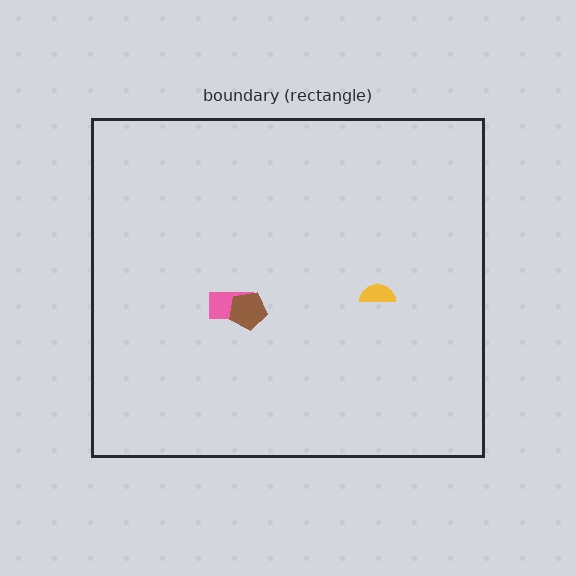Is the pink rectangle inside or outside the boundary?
Inside.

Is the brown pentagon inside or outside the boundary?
Inside.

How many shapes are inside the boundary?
3 inside, 0 outside.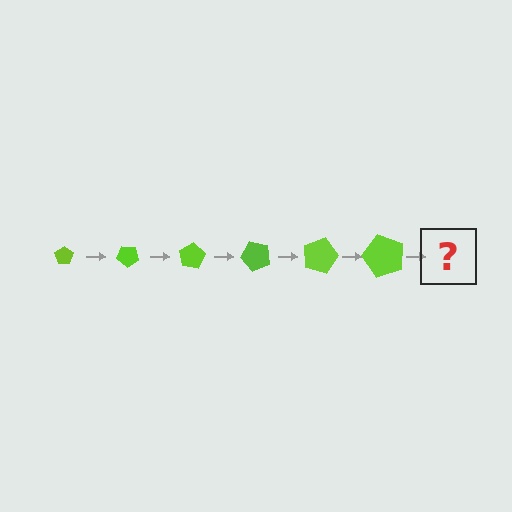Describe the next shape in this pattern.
It should be a pentagon, larger than the previous one and rotated 240 degrees from the start.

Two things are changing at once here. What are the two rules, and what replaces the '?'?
The two rules are that the pentagon grows larger each step and it rotates 40 degrees each step. The '?' should be a pentagon, larger than the previous one and rotated 240 degrees from the start.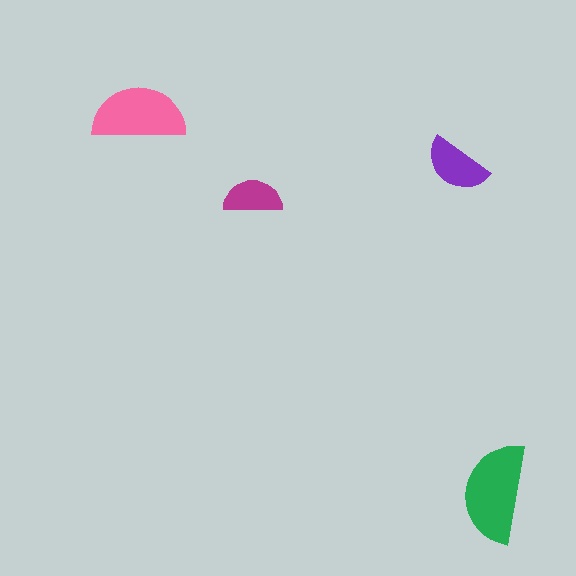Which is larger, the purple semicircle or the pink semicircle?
The pink one.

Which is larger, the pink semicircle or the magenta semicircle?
The pink one.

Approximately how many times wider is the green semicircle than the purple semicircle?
About 1.5 times wider.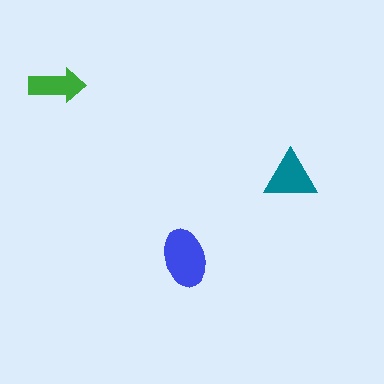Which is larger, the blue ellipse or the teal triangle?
The blue ellipse.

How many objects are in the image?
There are 3 objects in the image.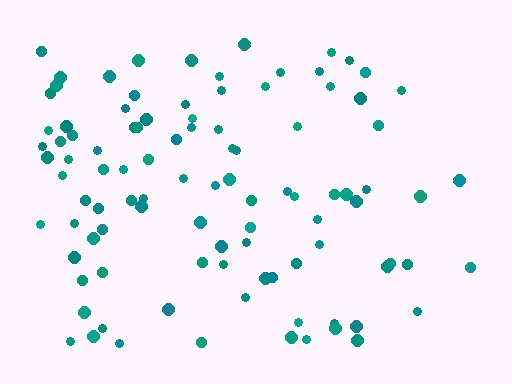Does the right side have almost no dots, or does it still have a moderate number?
Still a moderate number, just noticeably fewer than the left.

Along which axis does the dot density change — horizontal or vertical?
Horizontal.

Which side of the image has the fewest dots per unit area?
The right.